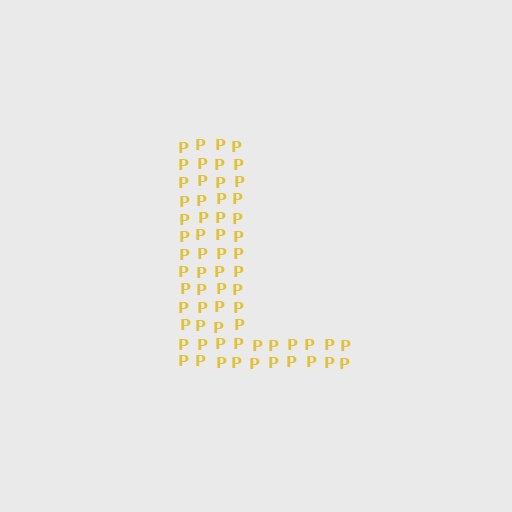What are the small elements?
The small elements are letter P's.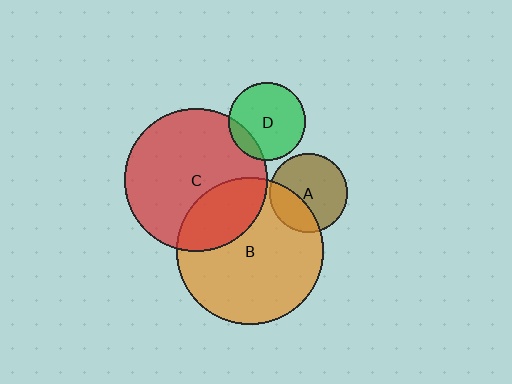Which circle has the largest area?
Circle B (orange).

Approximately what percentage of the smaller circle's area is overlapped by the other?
Approximately 30%.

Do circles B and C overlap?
Yes.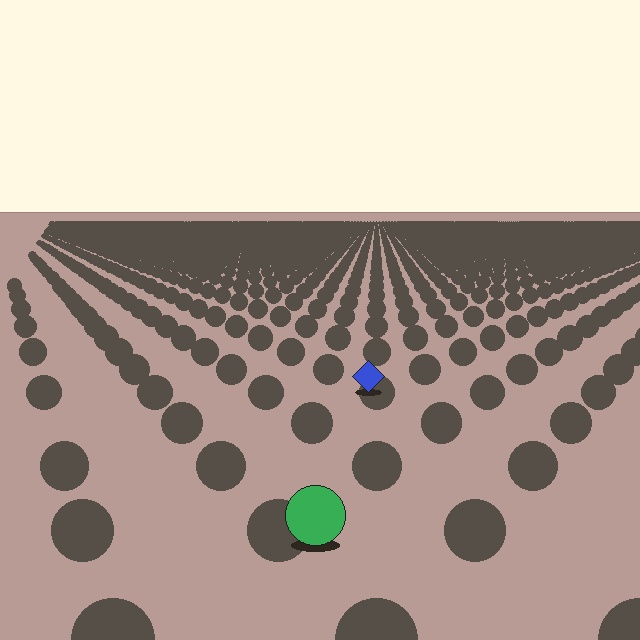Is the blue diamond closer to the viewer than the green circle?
No. The green circle is closer — you can tell from the texture gradient: the ground texture is coarser near it.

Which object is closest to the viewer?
The green circle is closest. The texture marks near it are larger and more spread out.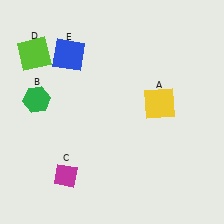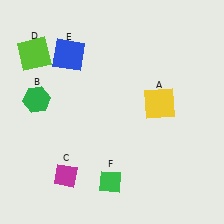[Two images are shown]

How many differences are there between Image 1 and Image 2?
There is 1 difference between the two images.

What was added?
A green diamond (F) was added in Image 2.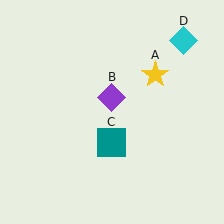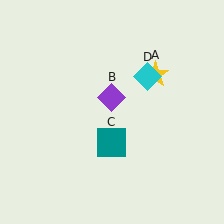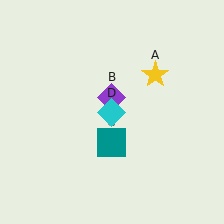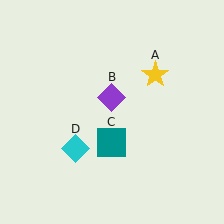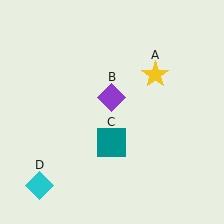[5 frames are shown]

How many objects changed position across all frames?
1 object changed position: cyan diamond (object D).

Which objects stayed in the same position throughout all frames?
Yellow star (object A) and purple diamond (object B) and teal square (object C) remained stationary.